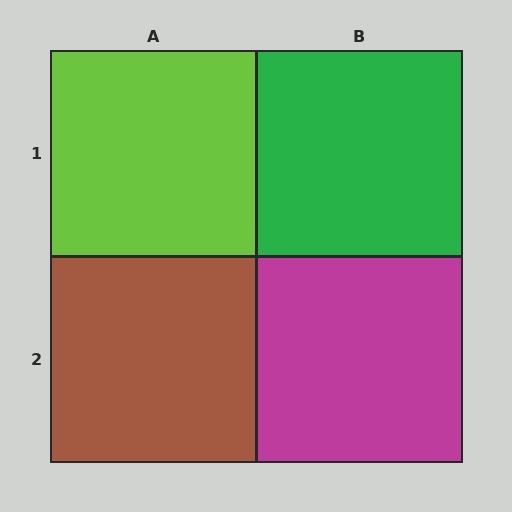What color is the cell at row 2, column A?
Brown.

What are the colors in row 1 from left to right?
Lime, green.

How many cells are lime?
1 cell is lime.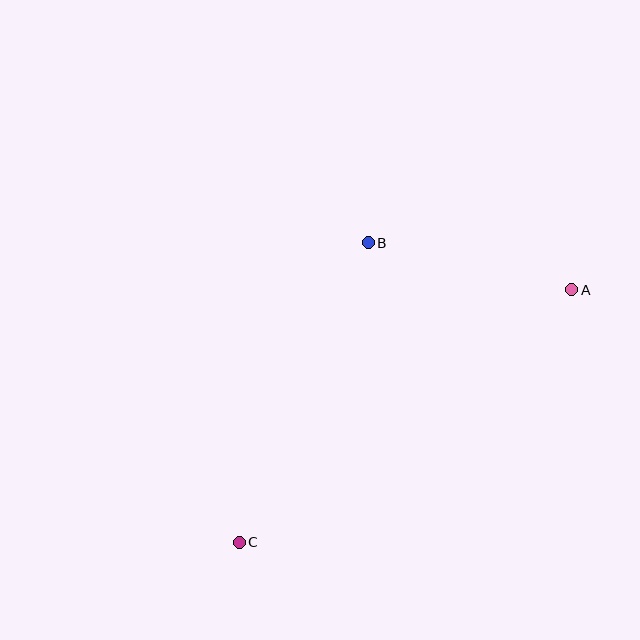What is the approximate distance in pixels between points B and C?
The distance between B and C is approximately 326 pixels.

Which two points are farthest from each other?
Points A and C are farthest from each other.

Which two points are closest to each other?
Points A and B are closest to each other.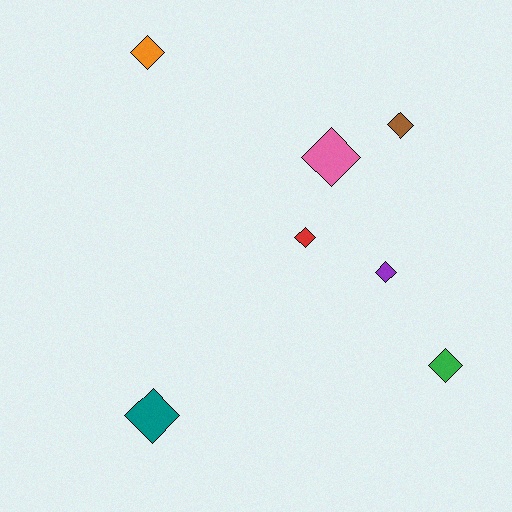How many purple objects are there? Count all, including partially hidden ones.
There is 1 purple object.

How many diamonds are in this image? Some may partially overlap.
There are 7 diamonds.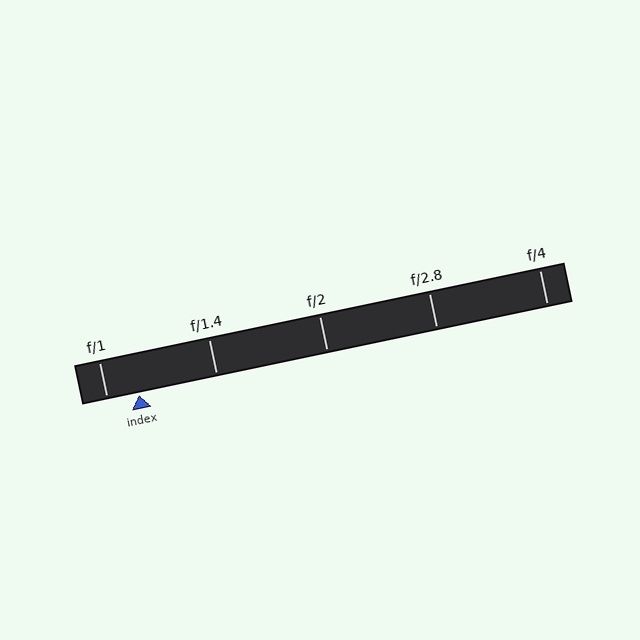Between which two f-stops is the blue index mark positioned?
The index mark is between f/1 and f/1.4.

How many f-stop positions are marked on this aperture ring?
There are 5 f-stop positions marked.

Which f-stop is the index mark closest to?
The index mark is closest to f/1.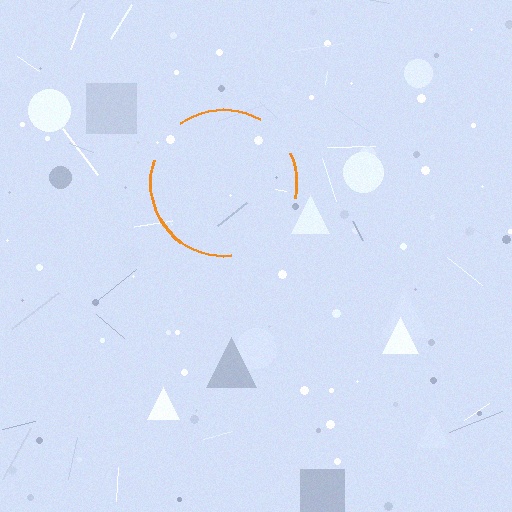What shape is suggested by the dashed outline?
The dashed outline suggests a circle.